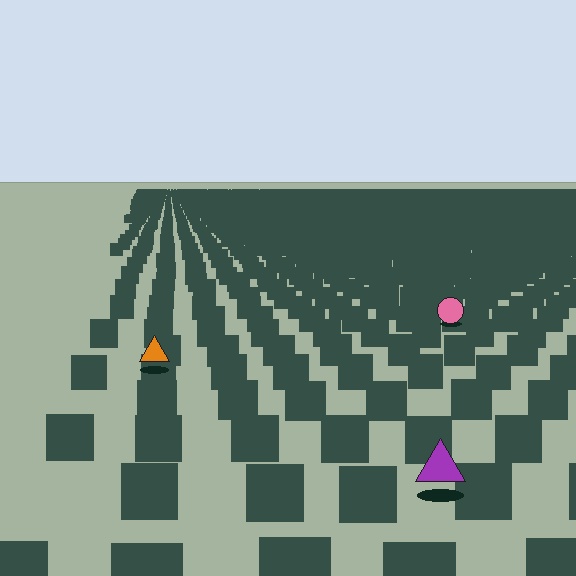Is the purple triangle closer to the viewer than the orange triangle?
Yes. The purple triangle is closer — you can tell from the texture gradient: the ground texture is coarser near it.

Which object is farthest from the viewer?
The pink circle is farthest from the viewer. It appears smaller and the ground texture around it is denser.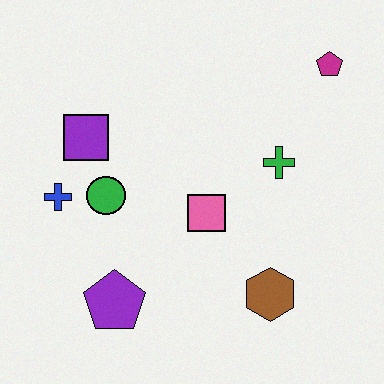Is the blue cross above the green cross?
No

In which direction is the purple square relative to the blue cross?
The purple square is above the blue cross.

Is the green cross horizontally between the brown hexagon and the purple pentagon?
No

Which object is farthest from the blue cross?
The magenta pentagon is farthest from the blue cross.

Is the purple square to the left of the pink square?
Yes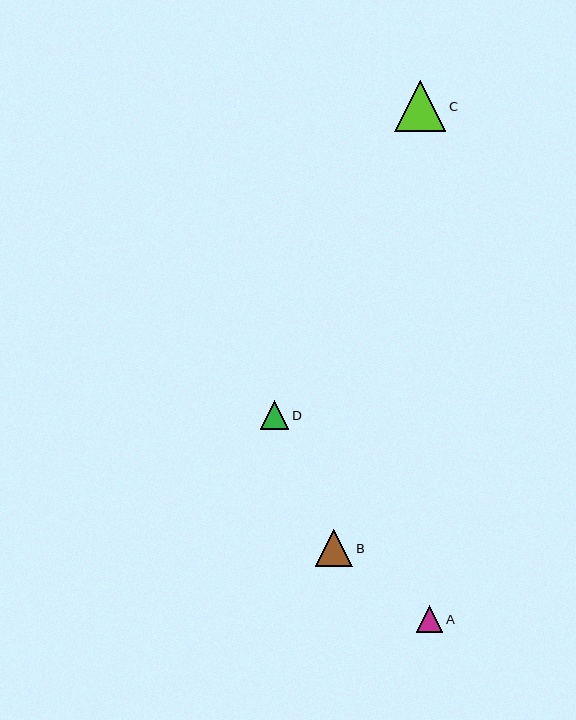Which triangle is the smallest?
Triangle A is the smallest with a size of approximately 27 pixels.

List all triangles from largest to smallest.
From largest to smallest: C, B, D, A.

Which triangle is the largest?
Triangle C is the largest with a size of approximately 52 pixels.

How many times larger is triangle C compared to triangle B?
Triangle C is approximately 1.4 times the size of triangle B.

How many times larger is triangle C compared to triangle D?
Triangle C is approximately 1.8 times the size of triangle D.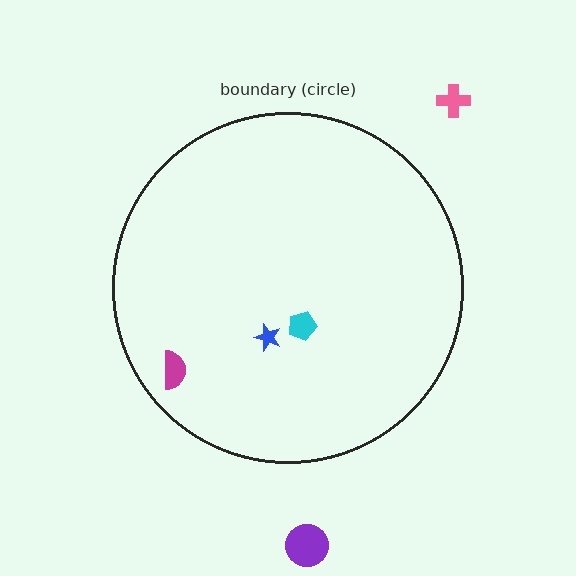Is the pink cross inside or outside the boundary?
Outside.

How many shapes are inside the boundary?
3 inside, 2 outside.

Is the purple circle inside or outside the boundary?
Outside.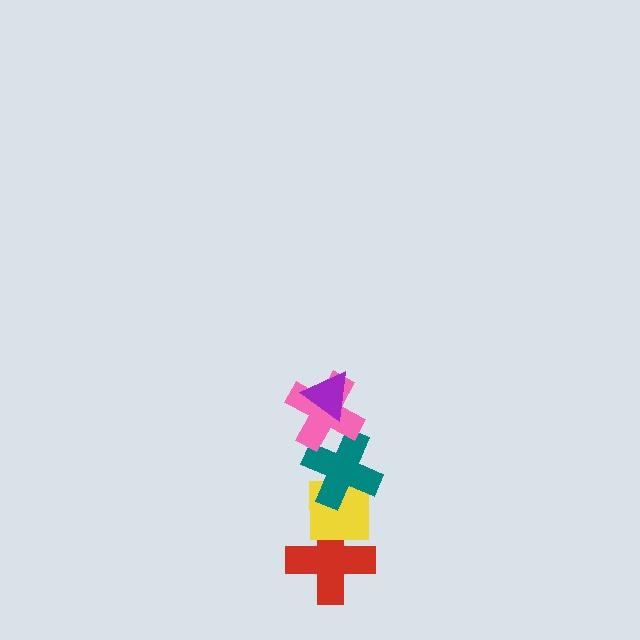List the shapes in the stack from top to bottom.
From top to bottom: the purple triangle, the pink cross, the teal cross, the yellow square, the red cross.